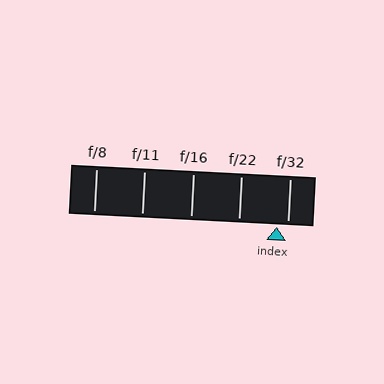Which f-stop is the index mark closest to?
The index mark is closest to f/32.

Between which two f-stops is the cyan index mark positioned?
The index mark is between f/22 and f/32.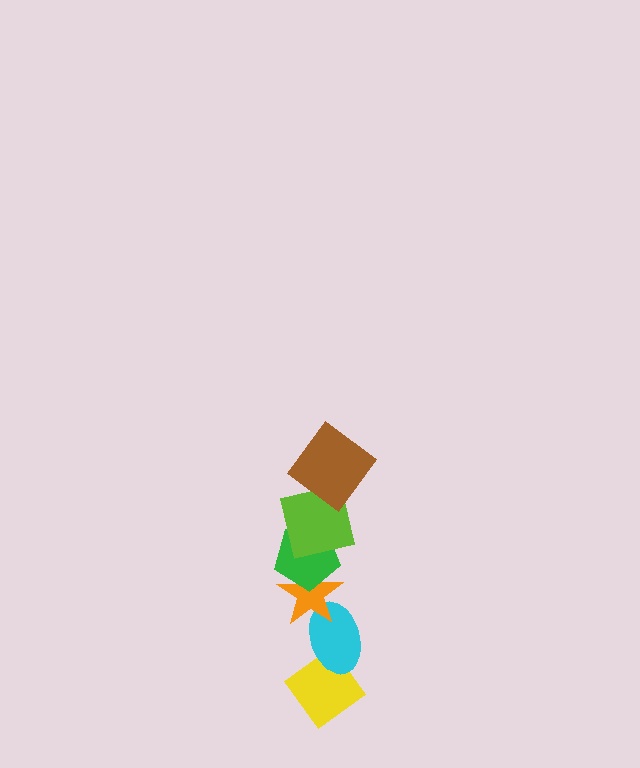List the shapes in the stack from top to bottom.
From top to bottom: the brown diamond, the lime square, the green pentagon, the orange star, the cyan ellipse, the yellow diamond.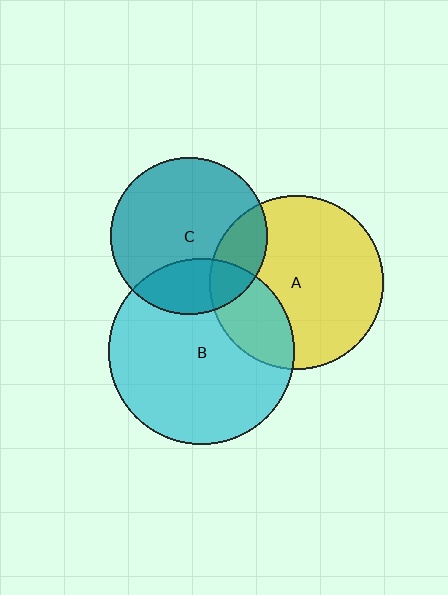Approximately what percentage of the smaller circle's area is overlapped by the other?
Approximately 25%.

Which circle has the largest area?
Circle B (cyan).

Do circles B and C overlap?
Yes.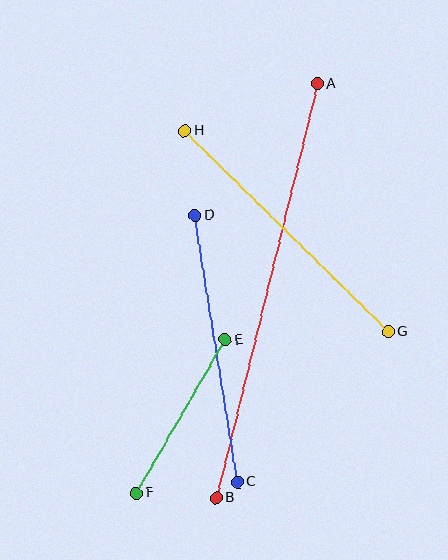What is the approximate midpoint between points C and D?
The midpoint is at approximately (216, 348) pixels.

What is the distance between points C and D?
The distance is approximately 270 pixels.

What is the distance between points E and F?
The distance is approximately 177 pixels.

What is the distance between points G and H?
The distance is approximately 286 pixels.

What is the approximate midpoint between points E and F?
The midpoint is at approximately (181, 416) pixels.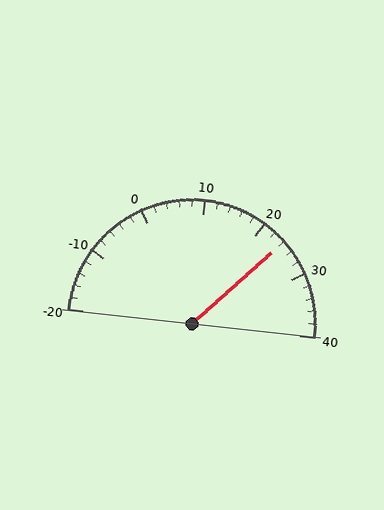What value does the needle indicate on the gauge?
The needle indicates approximately 24.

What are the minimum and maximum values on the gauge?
The gauge ranges from -20 to 40.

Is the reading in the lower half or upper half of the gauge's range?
The reading is in the upper half of the range (-20 to 40).